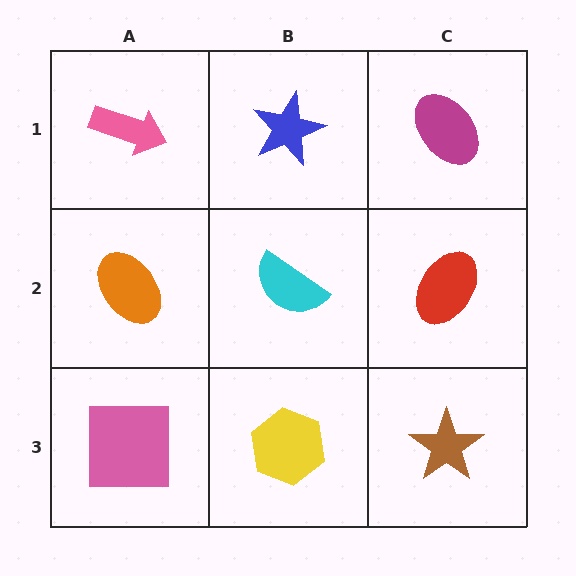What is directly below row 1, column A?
An orange ellipse.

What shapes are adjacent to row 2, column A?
A pink arrow (row 1, column A), a pink square (row 3, column A), a cyan semicircle (row 2, column B).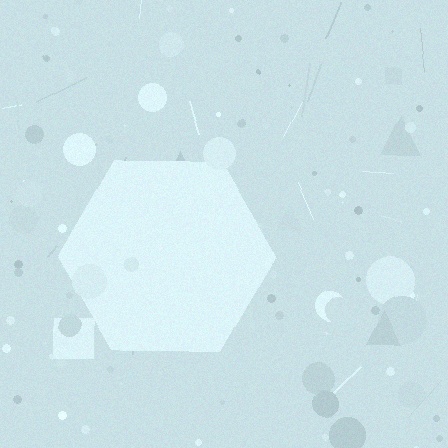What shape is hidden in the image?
A hexagon is hidden in the image.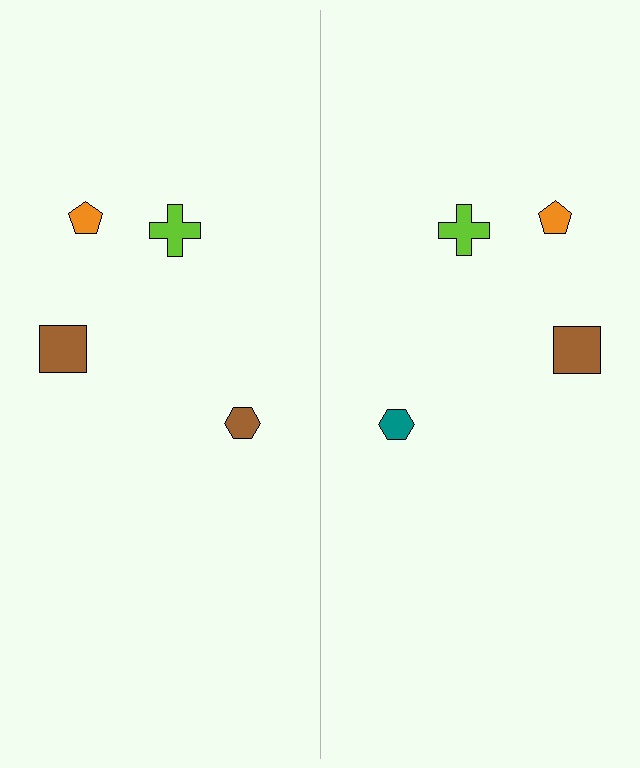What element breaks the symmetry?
The teal hexagon on the right side breaks the symmetry — its mirror counterpart is brown.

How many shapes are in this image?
There are 8 shapes in this image.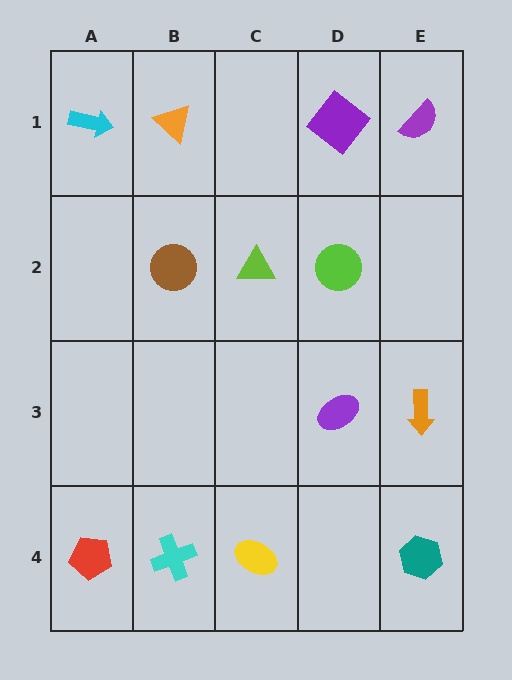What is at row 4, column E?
A teal hexagon.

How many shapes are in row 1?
4 shapes.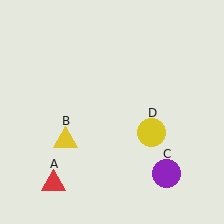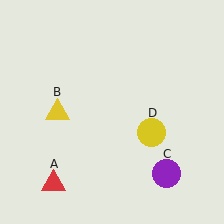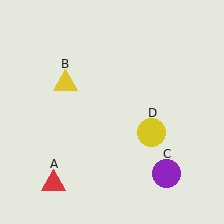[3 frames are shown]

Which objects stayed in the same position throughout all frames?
Red triangle (object A) and purple circle (object C) and yellow circle (object D) remained stationary.